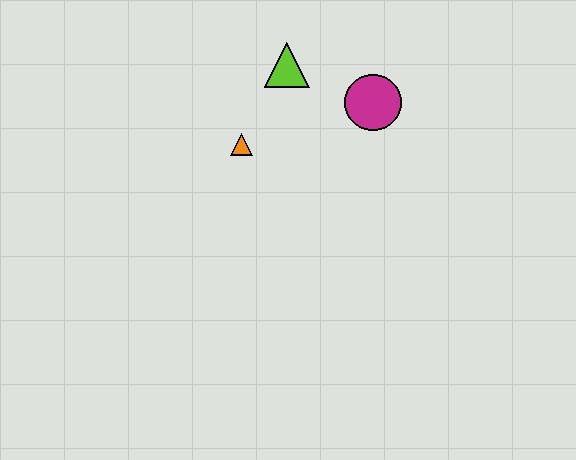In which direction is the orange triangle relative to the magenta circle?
The orange triangle is to the left of the magenta circle.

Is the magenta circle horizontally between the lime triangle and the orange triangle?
No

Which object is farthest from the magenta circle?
The orange triangle is farthest from the magenta circle.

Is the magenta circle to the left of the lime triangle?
No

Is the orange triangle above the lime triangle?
No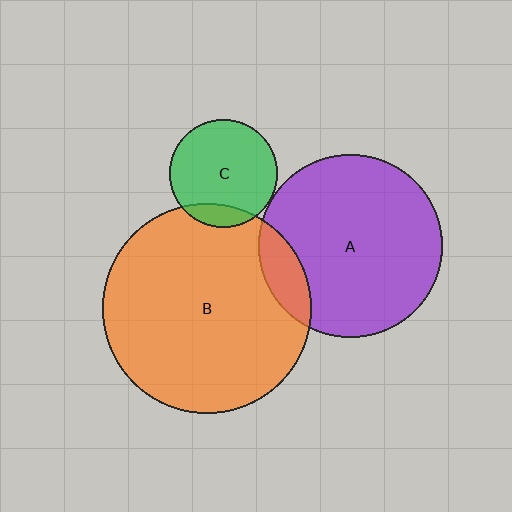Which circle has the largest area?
Circle B (orange).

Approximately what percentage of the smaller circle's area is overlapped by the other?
Approximately 15%.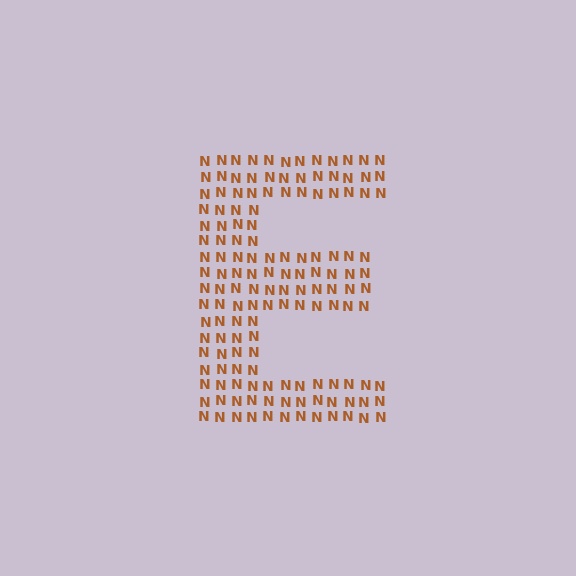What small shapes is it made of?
It is made of small letter N's.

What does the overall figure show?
The overall figure shows the letter E.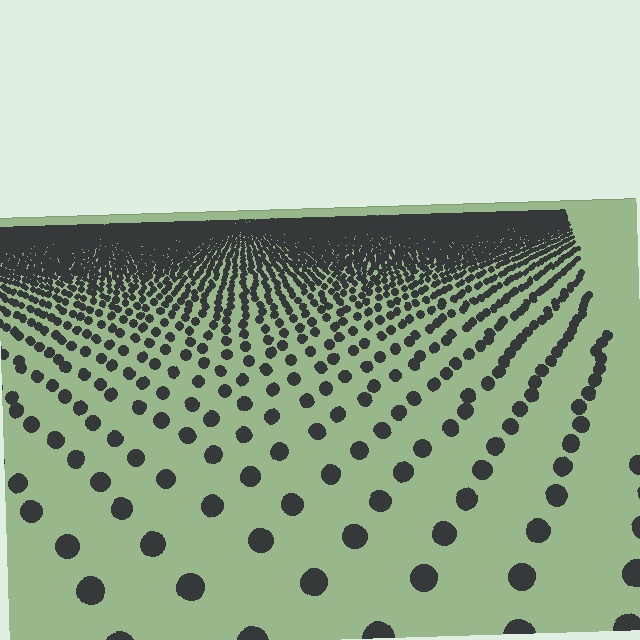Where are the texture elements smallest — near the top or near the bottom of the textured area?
Near the top.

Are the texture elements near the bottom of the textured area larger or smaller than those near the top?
Larger. Near the bottom, elements are closer to the viewer and appear at a bigger on-screen size.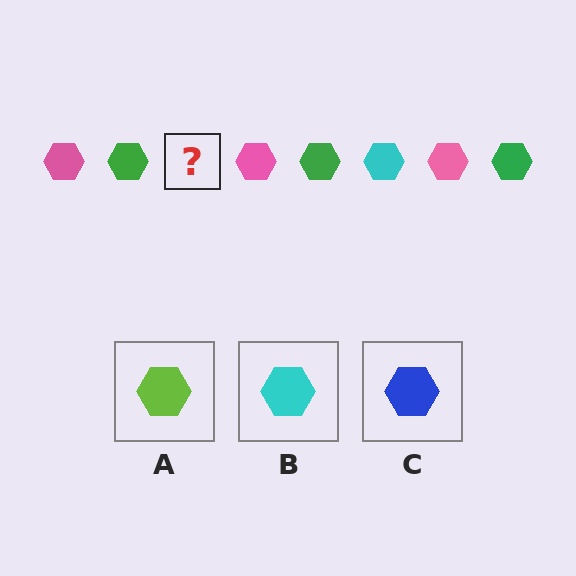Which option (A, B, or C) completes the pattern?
B.